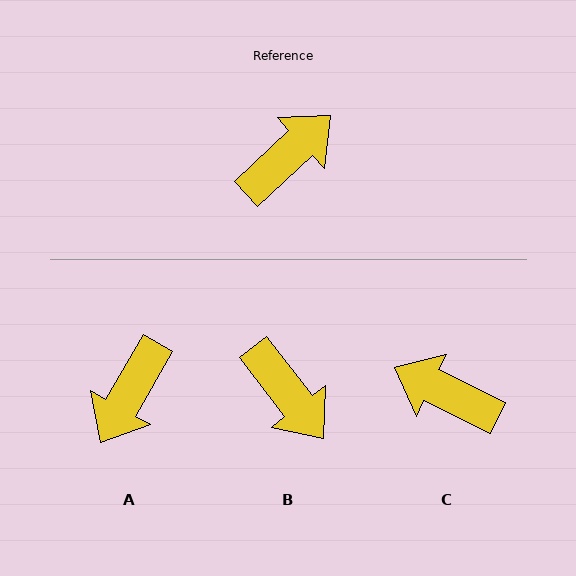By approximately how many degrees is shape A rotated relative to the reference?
Approximately 163 degrees clockwise.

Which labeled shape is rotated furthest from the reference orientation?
A, about 163 degrees away.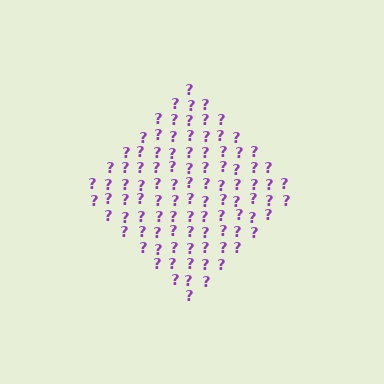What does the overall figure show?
The overall figure shows a diamond.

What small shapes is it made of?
It is made of small question marks.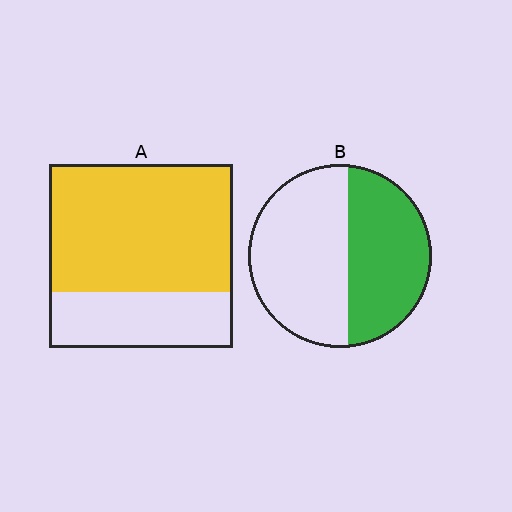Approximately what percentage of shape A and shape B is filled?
A is approximately 70% and B is approximately 45%.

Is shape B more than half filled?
No.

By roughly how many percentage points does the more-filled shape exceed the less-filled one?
By roughly 25 percentage points (A over B).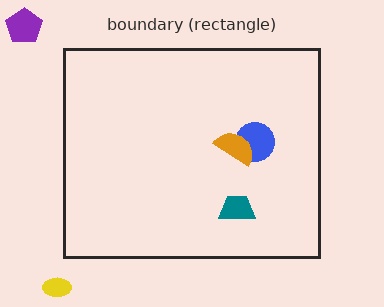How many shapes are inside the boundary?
3 inside, 2 outside.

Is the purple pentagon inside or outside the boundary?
Outside.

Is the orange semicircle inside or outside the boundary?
Inside.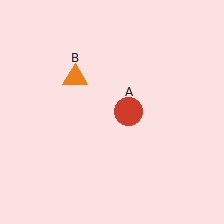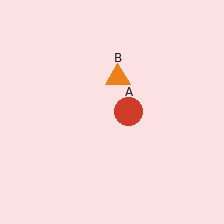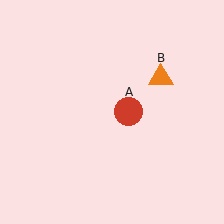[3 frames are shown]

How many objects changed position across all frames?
1 object changed position: orange triangle (object B).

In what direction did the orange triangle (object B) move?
The orange triangle (object B) moved right.